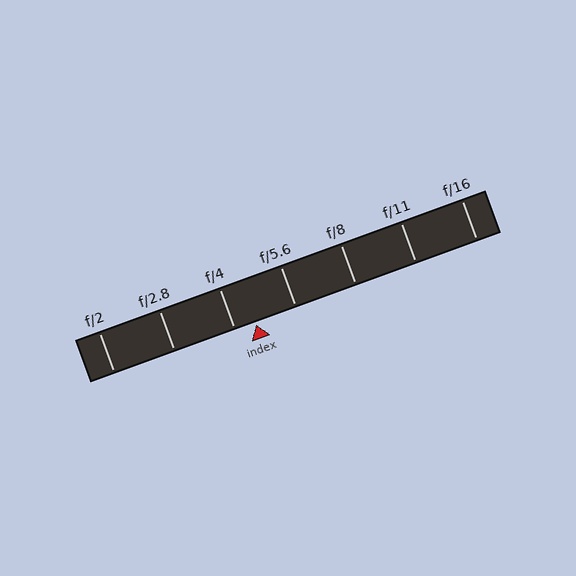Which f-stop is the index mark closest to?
The index mark is closest to f/4.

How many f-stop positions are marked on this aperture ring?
There are 7 f-stop positions marked.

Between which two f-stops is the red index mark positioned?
The index mark is between f/4 and f/5.6.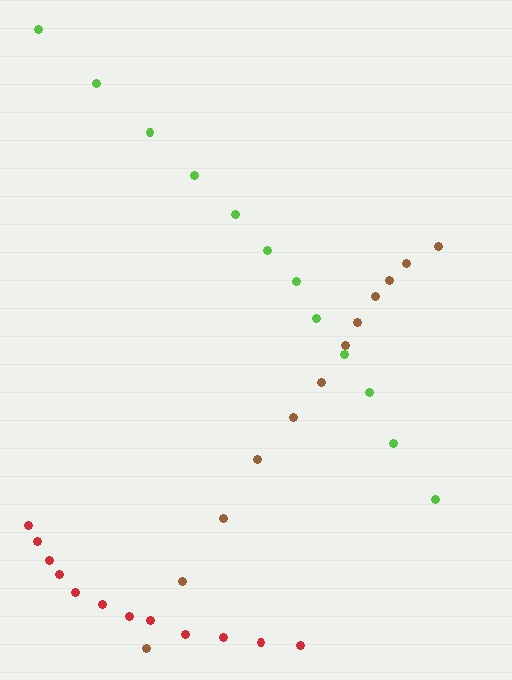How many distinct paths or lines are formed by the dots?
There are 3 distinct paths.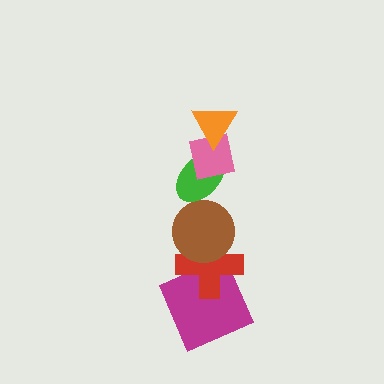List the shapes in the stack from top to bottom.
From top to bottom: the orange triangle, the pink square, the green ellipse, the brown circle, the red cross, the magenta square.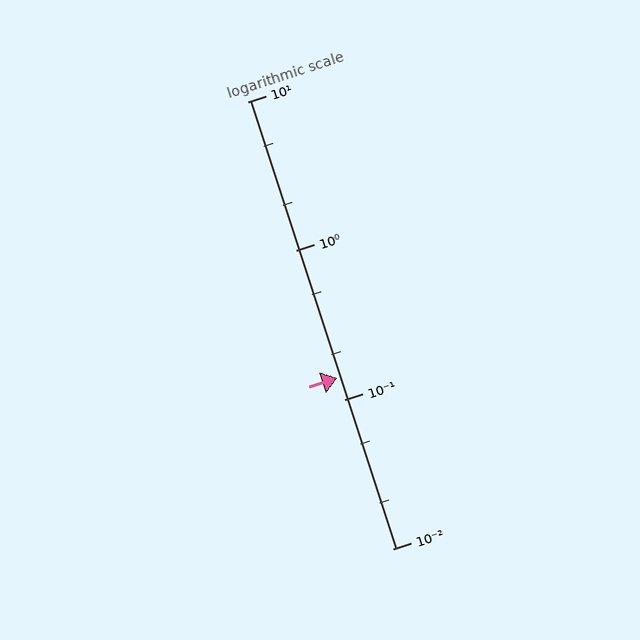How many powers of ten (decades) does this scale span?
The scale spans 3 decades, from 0.01 to 10.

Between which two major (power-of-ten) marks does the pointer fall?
The pointer is between 0.1 and 1.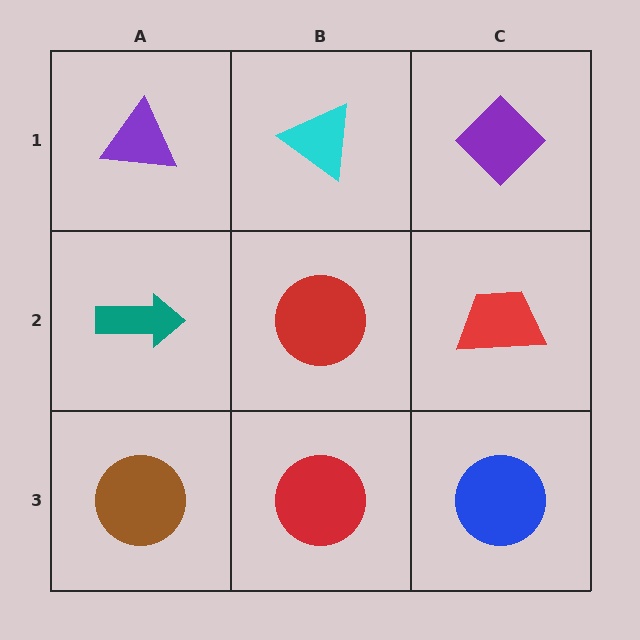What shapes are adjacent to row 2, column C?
A purple diamond (row 1, column C), a blue circle (row 3, column C), a red circle (row 2, column B).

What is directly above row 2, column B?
A cyan triangle.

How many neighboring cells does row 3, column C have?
2.